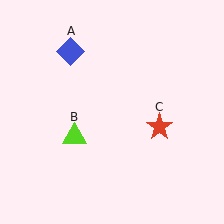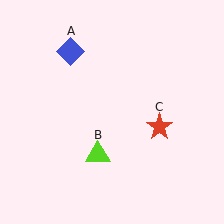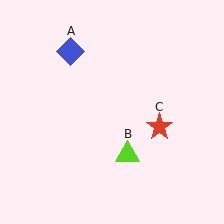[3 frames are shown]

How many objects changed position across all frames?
1 object changed position: lime triangle (object B).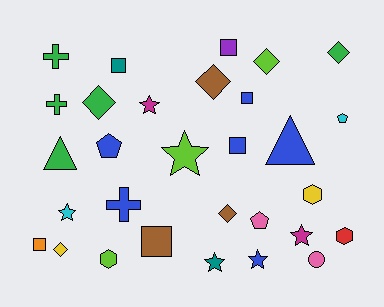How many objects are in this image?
There are 30 objects.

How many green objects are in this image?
There are 5 green objects.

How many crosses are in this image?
There are 3 crosses.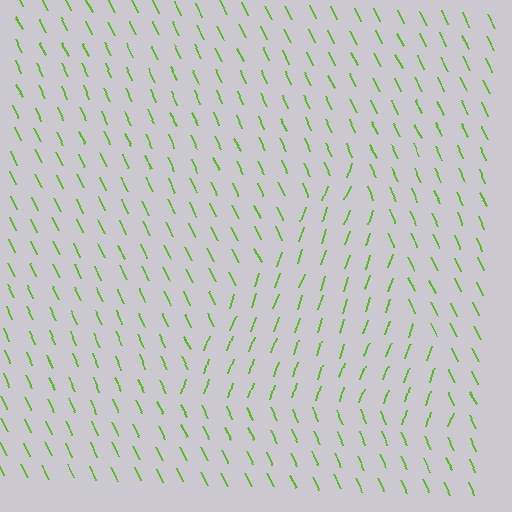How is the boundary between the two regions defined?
The boundary is defined purely by a change in line orientation (approximately 45 degrees difference). All lines are the same color and thickness.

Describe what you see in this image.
The image is filled with small lime line segments. A triangle region in the image has lines oriented differently from the surrounding lines, creating a visible texture boundary.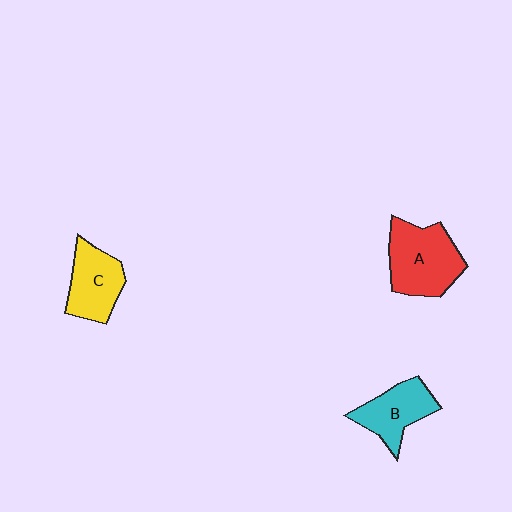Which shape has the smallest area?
Shape B (cyan).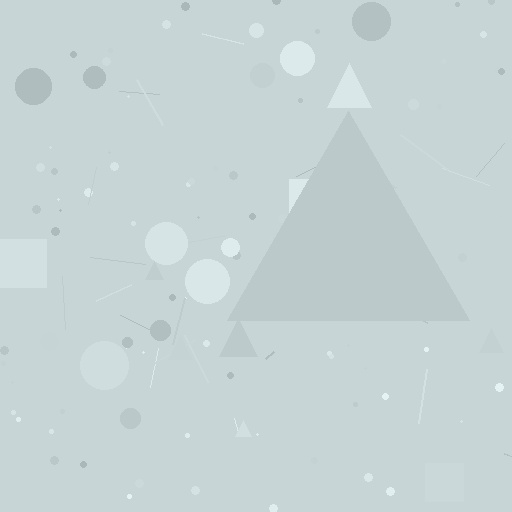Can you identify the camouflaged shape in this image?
The camouflaged shape is a triangle.